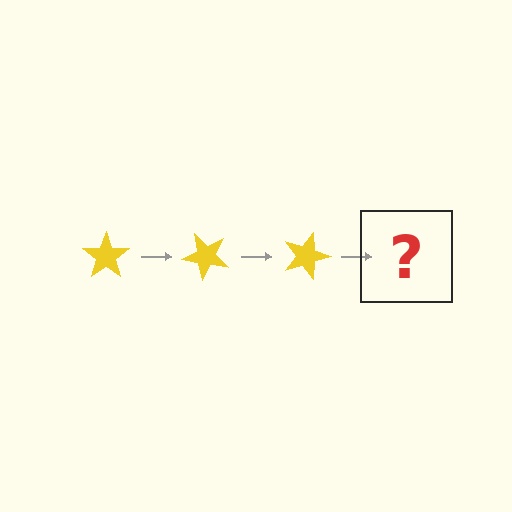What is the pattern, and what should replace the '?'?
The pattern is that the star rotates 45 degrees each step. The '?' should be a yellow star rotated 135 degrees.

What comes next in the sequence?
The next element should be a yellow star rotated 135 degrees.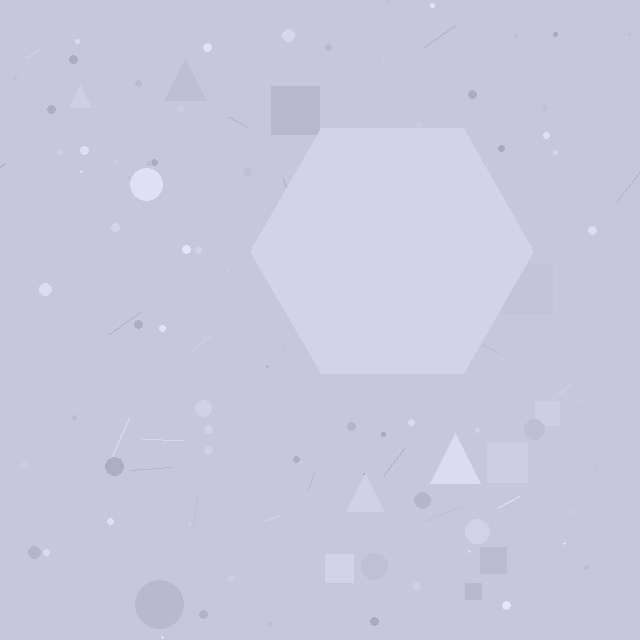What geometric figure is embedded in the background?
A hexagon is embedded in the background.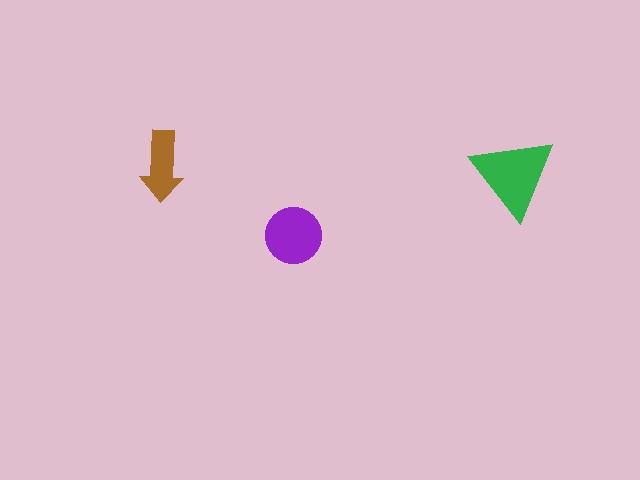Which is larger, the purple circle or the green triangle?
The green triangle.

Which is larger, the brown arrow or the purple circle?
The purple circle.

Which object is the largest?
The green triangle.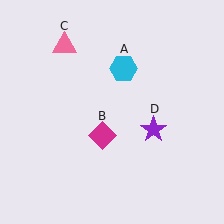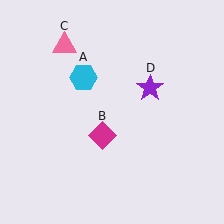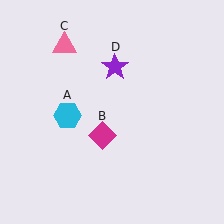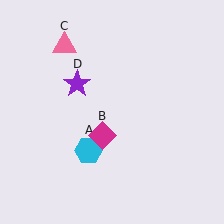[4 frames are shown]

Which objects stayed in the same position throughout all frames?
Magenta diamond (object B) and pink triangle (object C) remained stationary.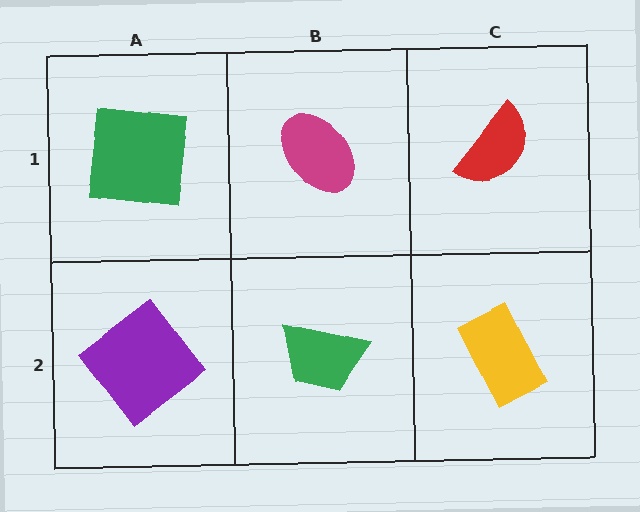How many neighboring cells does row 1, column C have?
2.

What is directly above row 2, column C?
A red semicircle.